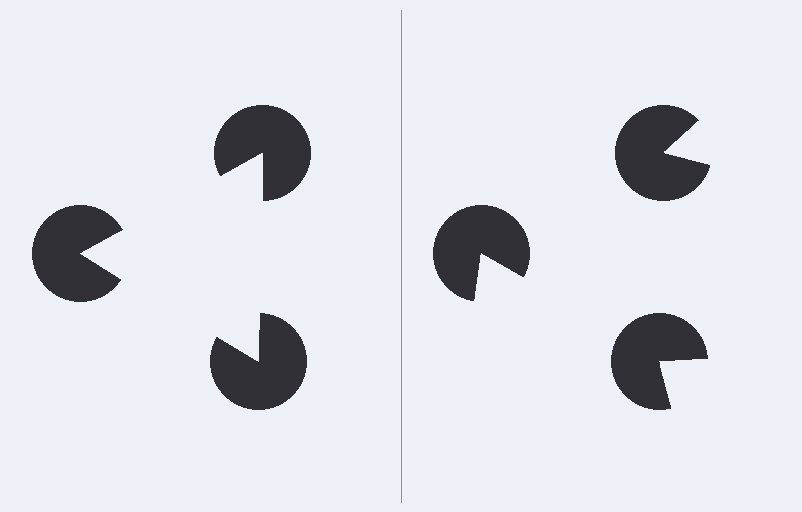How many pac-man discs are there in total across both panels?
6 — 3 on each side.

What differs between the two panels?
The pac-man discs are positioned identically on both sides; only the wedge orientations differ. On the left they align to a triangle; on the right they are misaligned.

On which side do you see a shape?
An illusory triangle appears on the left side. On the right side the wedge cuts are rotated, so no coherent shape forms.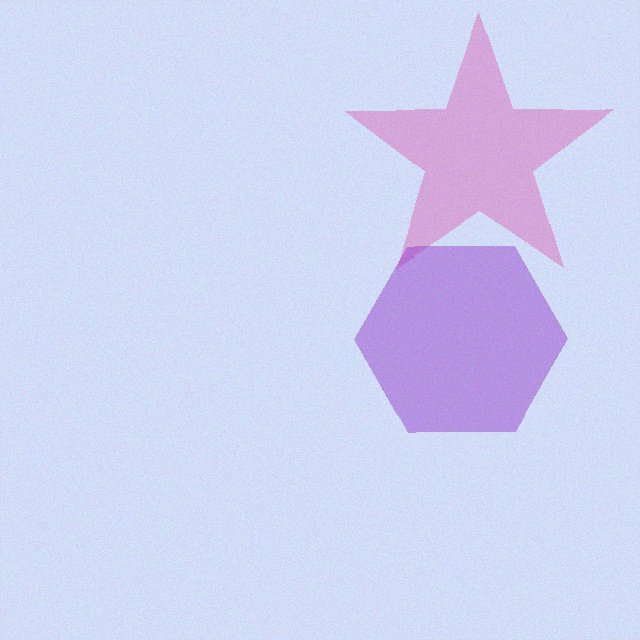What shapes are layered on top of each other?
The layered shapes are: a pink star, a purple hexagon.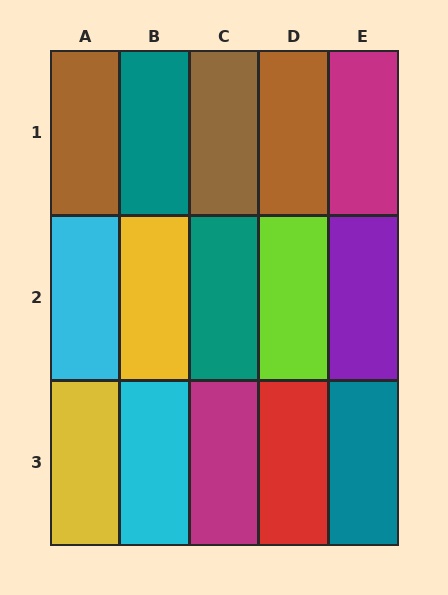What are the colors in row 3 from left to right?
Yellow, cyan, magenta, red, teal.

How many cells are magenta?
2 cells are magenta.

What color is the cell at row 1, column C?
Brown.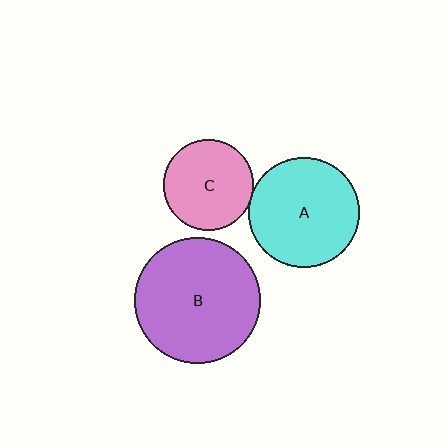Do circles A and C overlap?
Yes.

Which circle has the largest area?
Circle B (purple).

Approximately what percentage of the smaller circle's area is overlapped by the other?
Approximately 5%.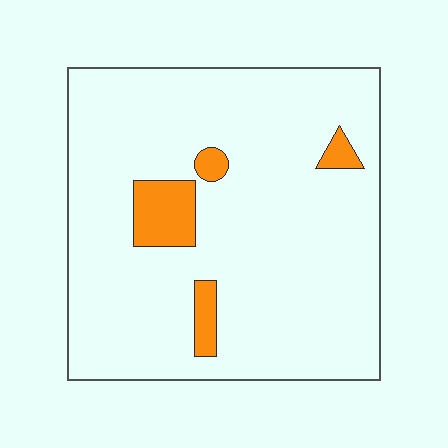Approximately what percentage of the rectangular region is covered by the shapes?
Approximately 10%.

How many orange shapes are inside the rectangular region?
4.